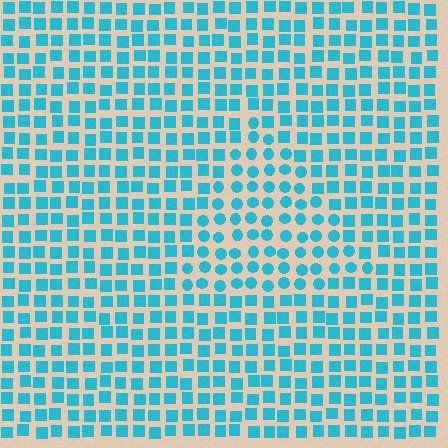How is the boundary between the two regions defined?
The boundary is defined by a change in element shape: circles inside vs. squares outside. All elements share the same color and spacing.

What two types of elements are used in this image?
The image uses circles inside the triangle region and squares outside it.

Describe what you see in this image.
The image is filled with small cyan elements arranged in a uniform grid. A triangle-shaped region contains circles, while the surrounding area contains squares. The boundary is defined purely by the change in element shape.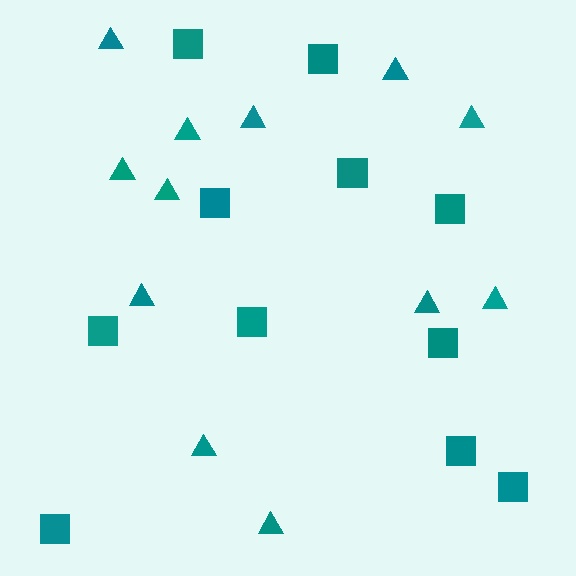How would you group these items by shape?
There are 2 groups: one group of squares (11) and one group of triangles (12).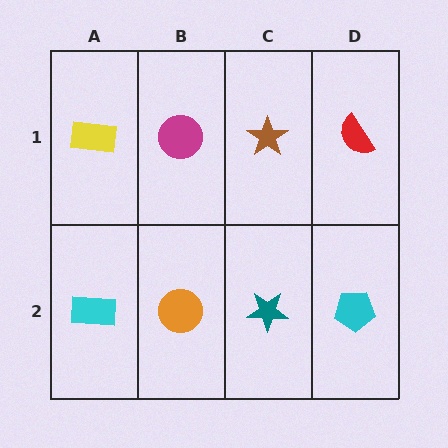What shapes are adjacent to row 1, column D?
A cyan pentagon (row 2, column D), a brown star (row 1, column C).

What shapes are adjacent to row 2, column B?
A magenta circle (row 1, column B), a cyan rectangle (row 2, column A), a teal star (row 2, column C).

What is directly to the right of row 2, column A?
An orange circle.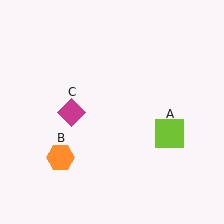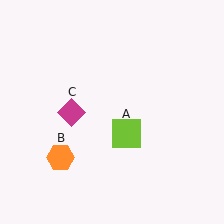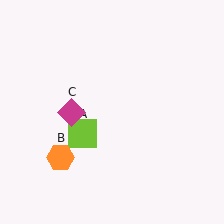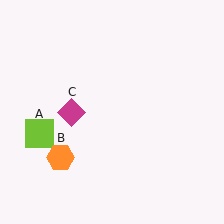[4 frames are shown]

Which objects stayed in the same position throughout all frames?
Orange hexagon (object B) and magenta diamond (object C) remained stationary.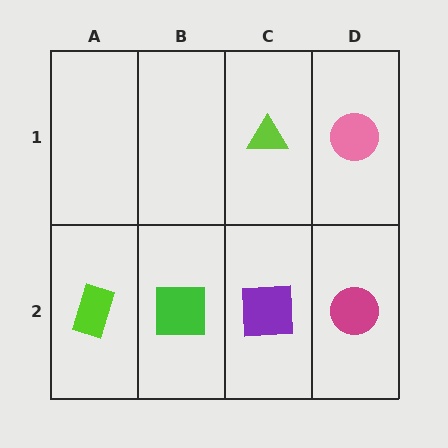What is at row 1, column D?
A pink circle.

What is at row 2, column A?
A lime rectangle.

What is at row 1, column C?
A lime triangle.